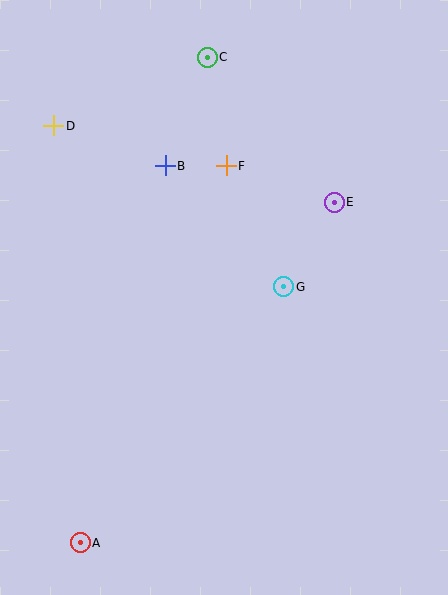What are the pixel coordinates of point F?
Point F is at (226, 166).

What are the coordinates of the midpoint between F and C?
The midpoint between F and C is at (217, 111).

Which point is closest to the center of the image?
Point G at (283, 287) is closest to the center.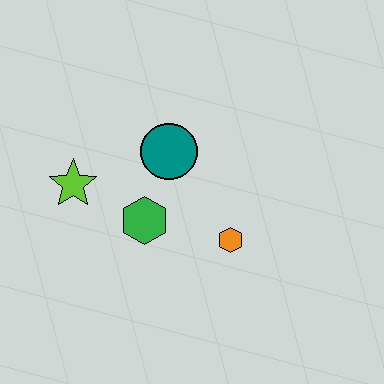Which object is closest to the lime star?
The green hexagon is closest to the lime star.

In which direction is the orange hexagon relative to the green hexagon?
The orange hexagon is to the right of the green hexagon.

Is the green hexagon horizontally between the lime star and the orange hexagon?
Yes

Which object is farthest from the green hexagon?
The orange hexagon is farthest from the green hexagon.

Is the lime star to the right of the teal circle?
No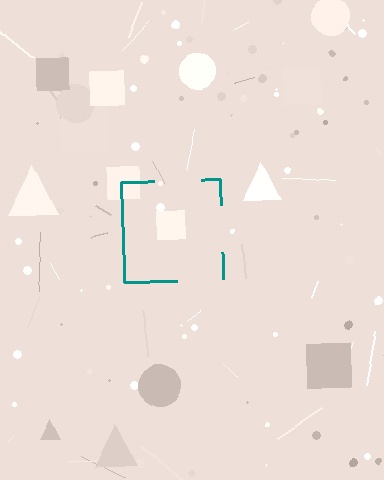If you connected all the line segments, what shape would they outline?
They would outline a square.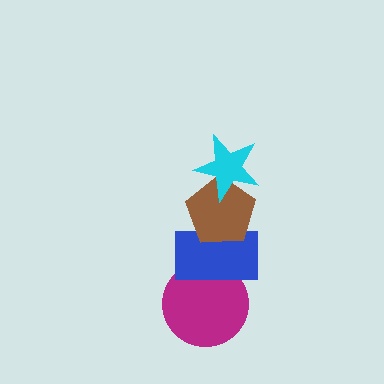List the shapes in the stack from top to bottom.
From top to bottom: the cyan star, the brown pentagon, the blue rectangle, the magenta circle.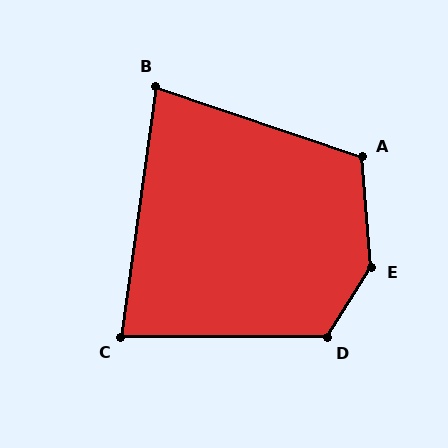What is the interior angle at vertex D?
Approximately 122 degrees (obtuse).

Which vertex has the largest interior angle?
E, at approximately 143 degrees.